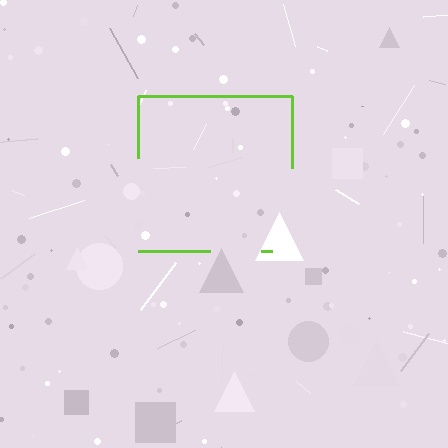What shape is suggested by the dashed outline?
The dashed outline suggests a square.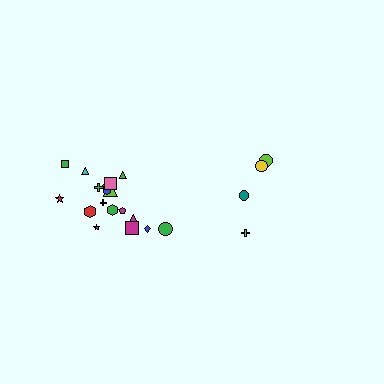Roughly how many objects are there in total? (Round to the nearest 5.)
Roughly 20 objects in total.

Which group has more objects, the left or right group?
The left group.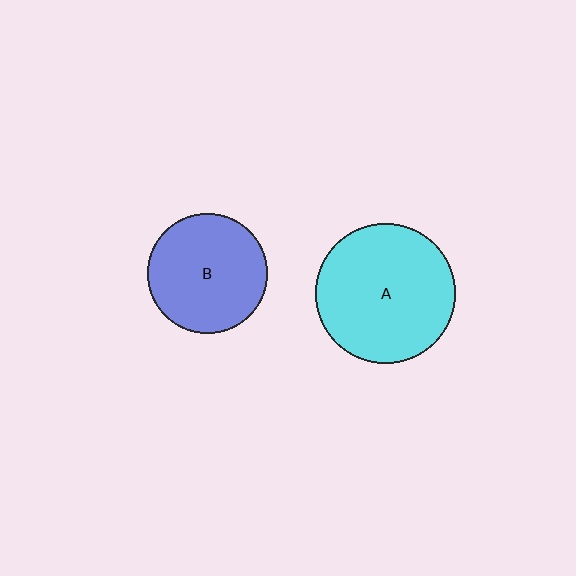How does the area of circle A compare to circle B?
Approximately 1.3 times.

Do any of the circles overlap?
No, none of the circles overlap.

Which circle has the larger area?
Circle A (cyan).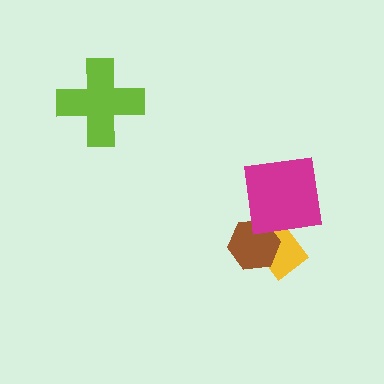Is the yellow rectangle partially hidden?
Yes, it is partially covered by another shape.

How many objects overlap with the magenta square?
2 objects overlap with the magenta square.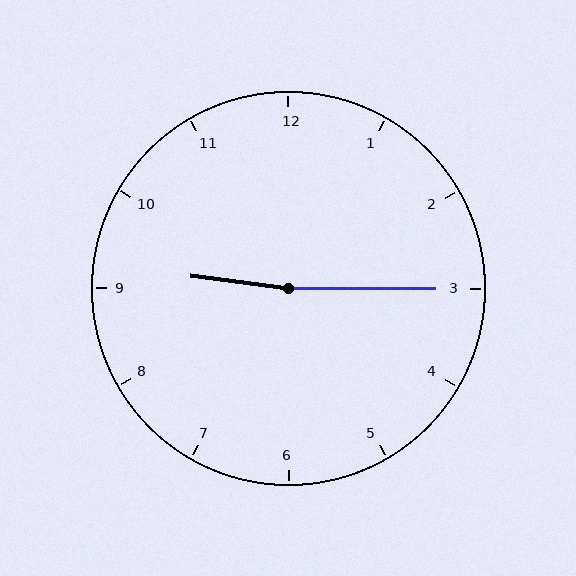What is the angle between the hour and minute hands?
Approximately 172 degrees.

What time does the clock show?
9:15.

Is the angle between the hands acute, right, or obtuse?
It is obtuse.